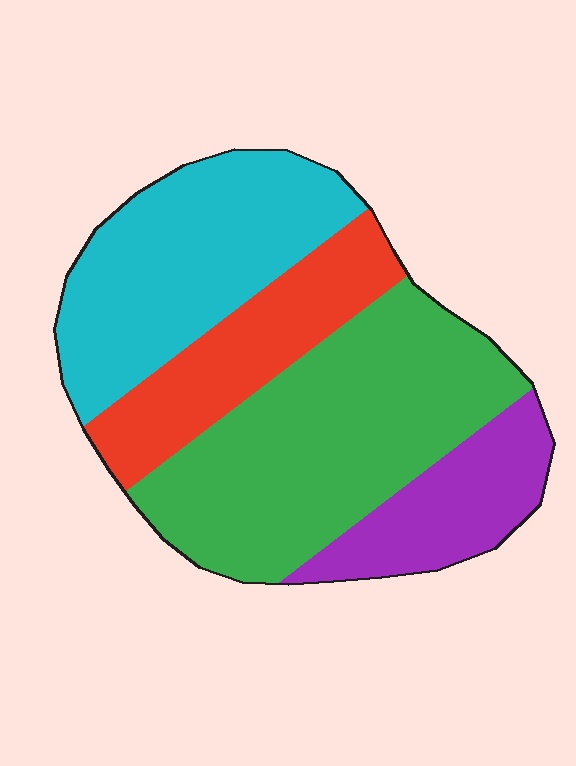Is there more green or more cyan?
Green.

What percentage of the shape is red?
Red covers around 20% of the shape.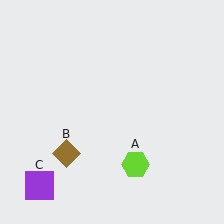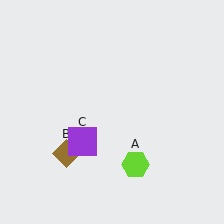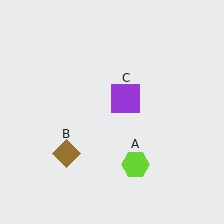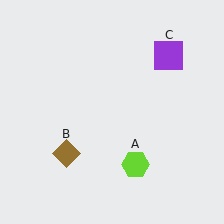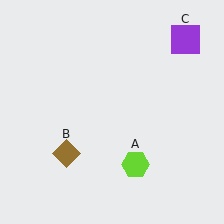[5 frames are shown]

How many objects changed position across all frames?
1 object changed position: purple square (object C).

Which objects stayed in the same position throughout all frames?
Lime hexagon (object A) and brown diamond (object B) remained stationary.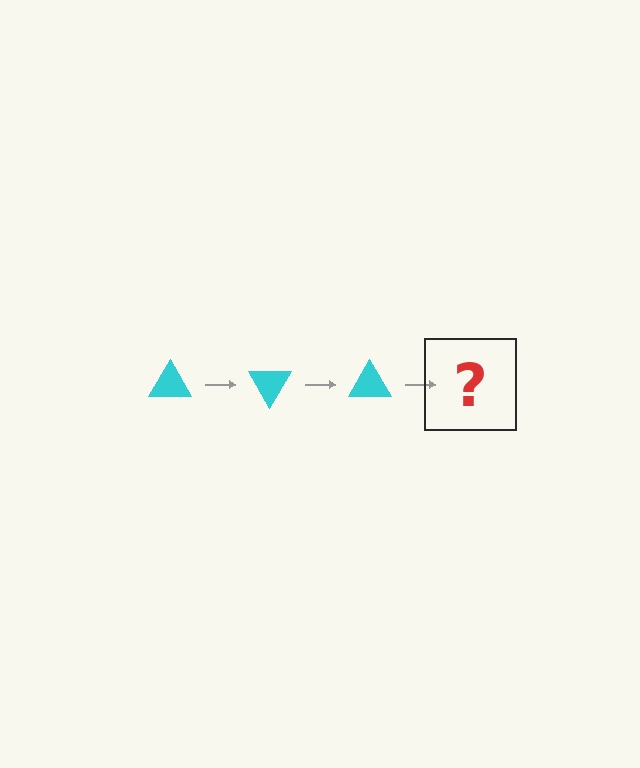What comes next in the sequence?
The next element should be a cyan triangle rotated 180 degrees.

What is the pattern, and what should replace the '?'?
The pattern is that the triangle rotates 60 degrees each step. The '?' should be a cyan triangle rotated 180 degrees.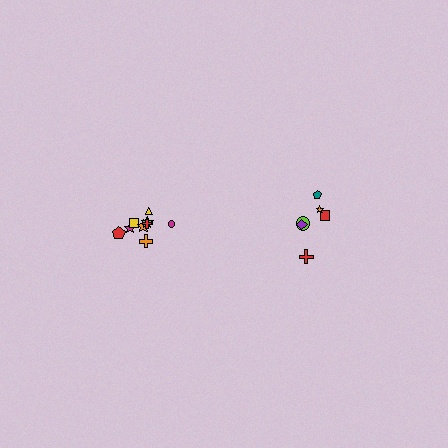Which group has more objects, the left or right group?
The left group.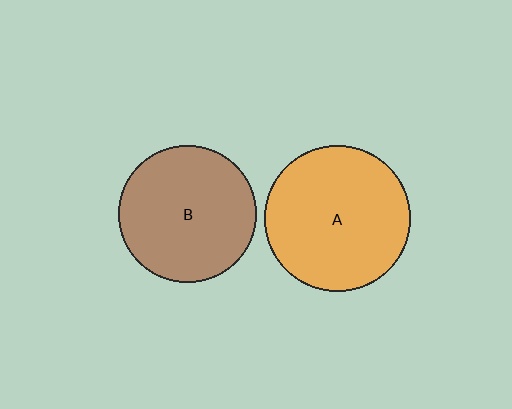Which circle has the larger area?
Circle A (orange).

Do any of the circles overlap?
No, none of the circles overlap.